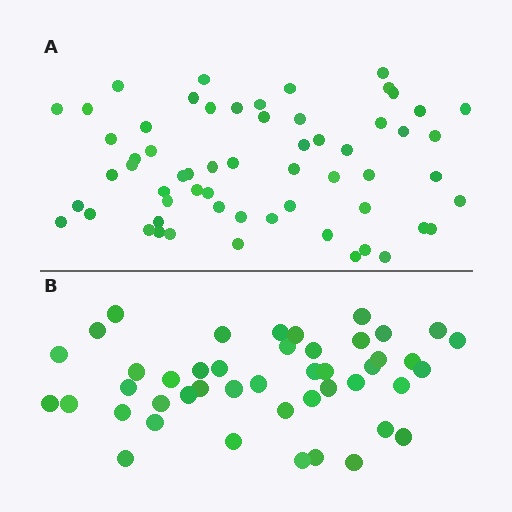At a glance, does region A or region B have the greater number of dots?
Region A (the top region) has more dots.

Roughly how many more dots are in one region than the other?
Region A has approximately 15 more dots than region B.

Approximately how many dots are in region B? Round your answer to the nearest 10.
About 40 dots. (The exact count is 45, which rounds to 40.)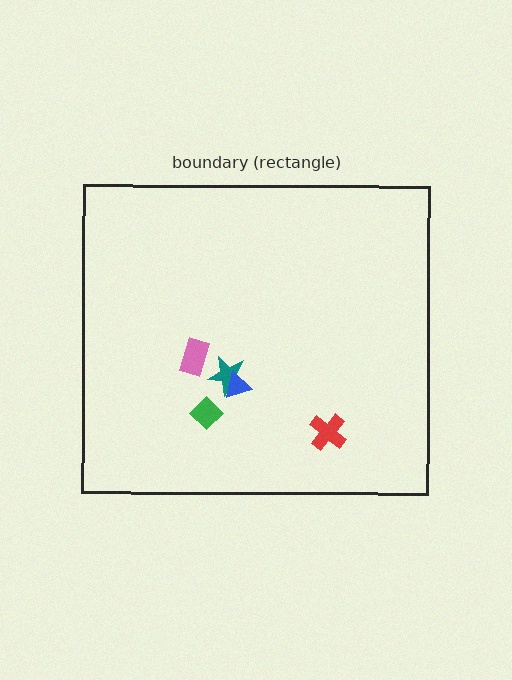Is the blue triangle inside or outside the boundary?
Inside.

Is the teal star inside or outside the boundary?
Inside.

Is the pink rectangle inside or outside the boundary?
Inside.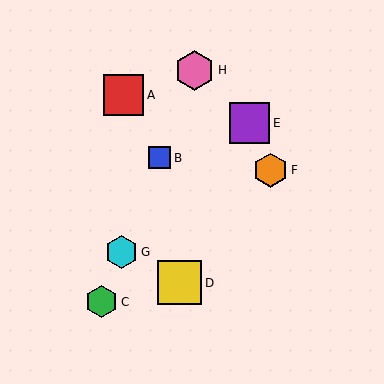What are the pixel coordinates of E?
Object E is at (249, 123).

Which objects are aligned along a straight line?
Objects B, C, G, H are aligned along a straight line.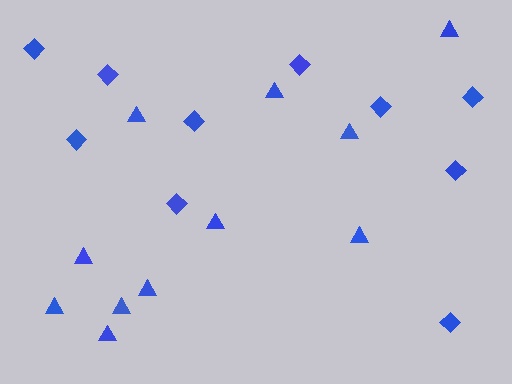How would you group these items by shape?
There are 2 groups: one group of triangles (11) and one group of diamonds (10).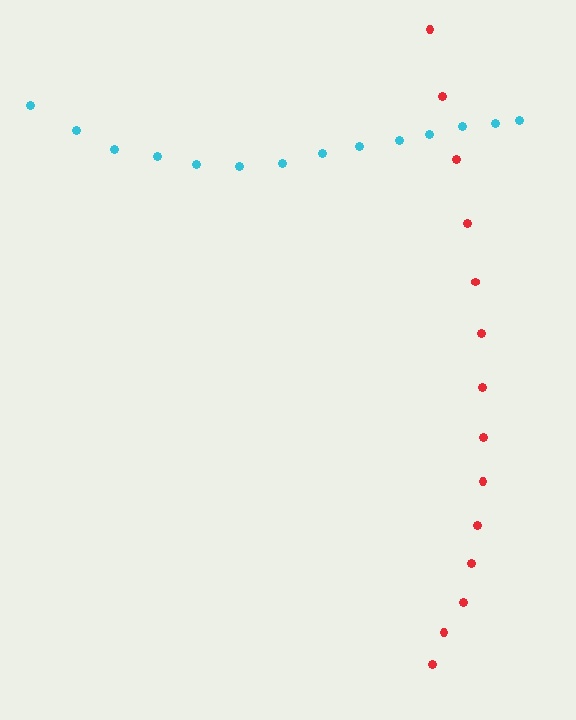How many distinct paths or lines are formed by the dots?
There are 2 distinct paths.